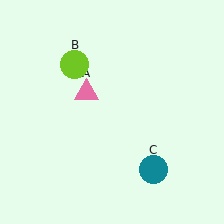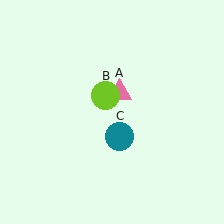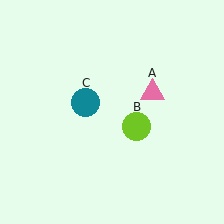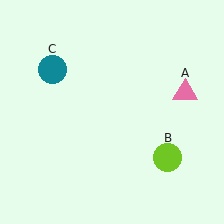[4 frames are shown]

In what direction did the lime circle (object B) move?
The lime circle (object B) moved down and to the right.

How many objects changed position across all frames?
3 objects changed position: pink triangle (object A), lime circle (object B), teal circle (object C).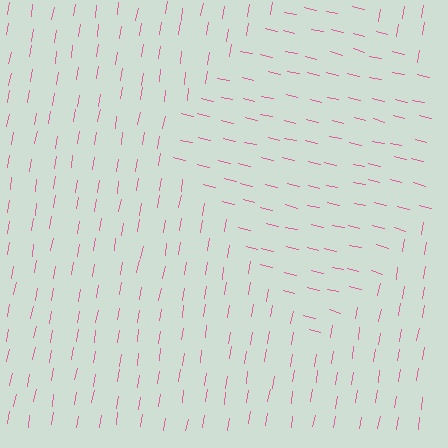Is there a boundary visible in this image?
Yes, there is a texture boundary formed by a change in line orientation.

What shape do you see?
I see a diamond.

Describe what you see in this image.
The image is filled with small pink line segments. A diamond region in the image has lines oriented differently from the surrounding lines, creating a visible texture boundary.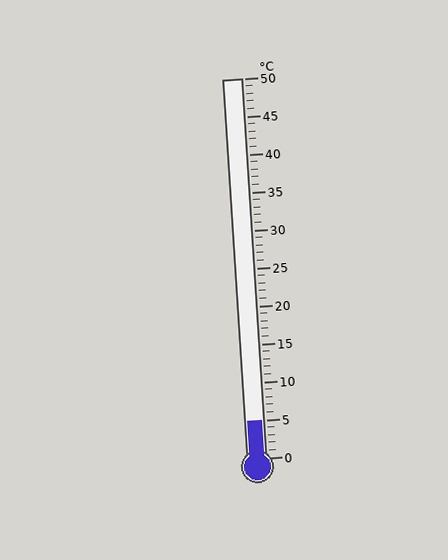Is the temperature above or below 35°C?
The temperature is below 35°C.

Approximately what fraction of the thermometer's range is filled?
The thermometer is filled to approximately 10% of its range.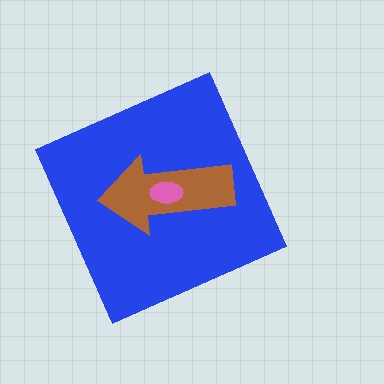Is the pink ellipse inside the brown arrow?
Yes.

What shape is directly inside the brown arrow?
The pink ellipse.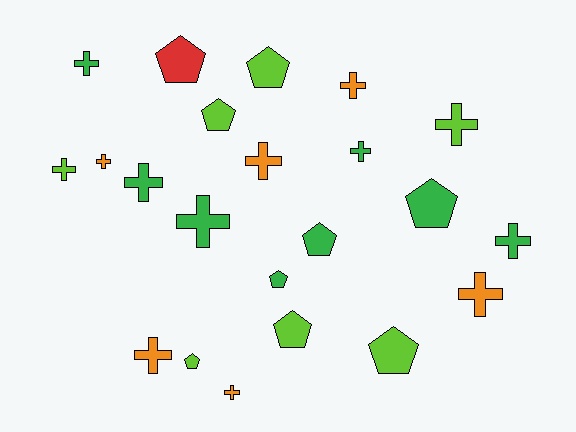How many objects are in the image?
There are 22 objects.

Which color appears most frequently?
Green, with 8 objects.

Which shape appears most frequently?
Cross, with 13 objects.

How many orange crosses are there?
There are 6 orange crosses.